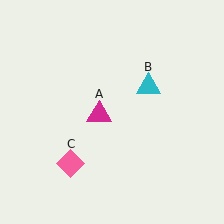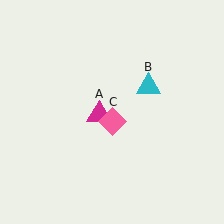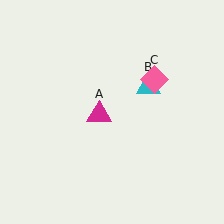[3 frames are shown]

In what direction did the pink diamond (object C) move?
The pink diamond (object C) moved up and to the right.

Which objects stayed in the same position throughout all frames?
Magenta triangle (object A) and cyan triangle (object B) remained stationary.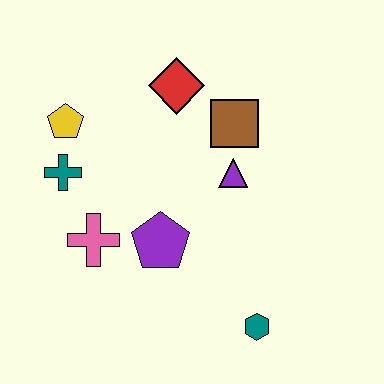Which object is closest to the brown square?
The purple triangle is closest to the brown square.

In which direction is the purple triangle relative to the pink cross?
The purple triangle is to the right of the pink cross.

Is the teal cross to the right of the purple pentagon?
No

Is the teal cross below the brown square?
Yes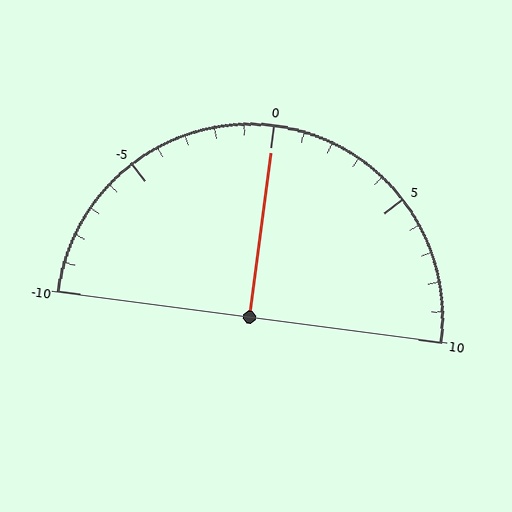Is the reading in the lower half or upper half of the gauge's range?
The reading is in the upper half of the range (-10 to 10).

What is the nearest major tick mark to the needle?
The nearest major tick mark is 0.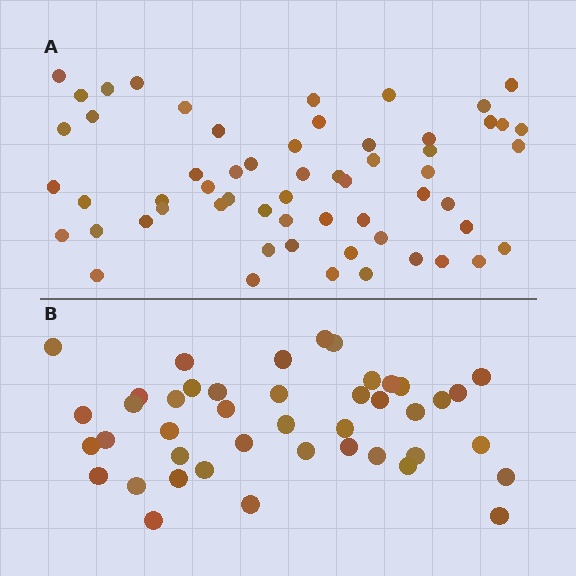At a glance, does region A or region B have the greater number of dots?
Region A (the top region) has more dots.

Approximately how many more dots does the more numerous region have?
Region A has approximately 15 more dots than region B.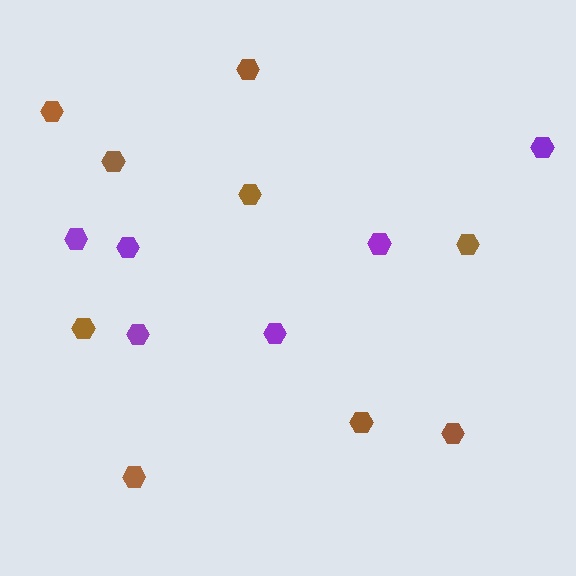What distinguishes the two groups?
There are 2 groups: one group of brown hexagons (9) and one group of purple hexagons (6).